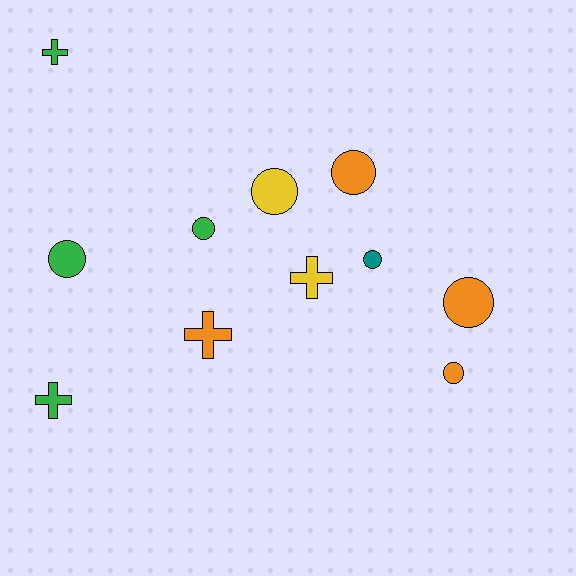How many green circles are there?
There are 2 green circles.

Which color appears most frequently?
Green, with 4 objects.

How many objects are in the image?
There are 11 objects.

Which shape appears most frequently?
Circle, with 7 objects.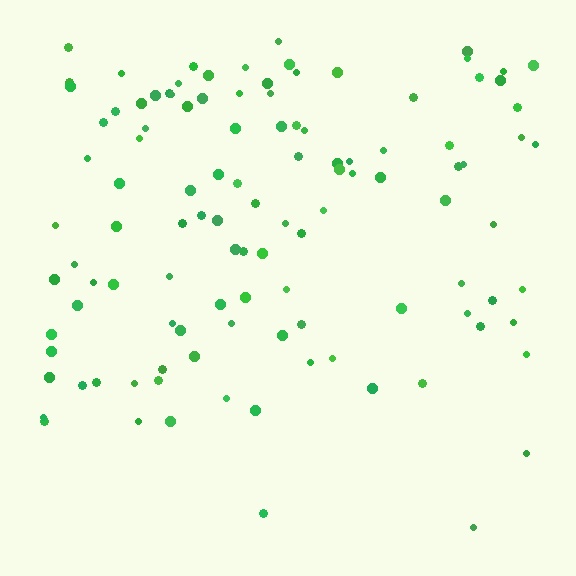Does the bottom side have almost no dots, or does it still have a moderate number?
Still a moderate number, just noticeably fewer than the top.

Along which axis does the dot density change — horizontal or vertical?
Vertical.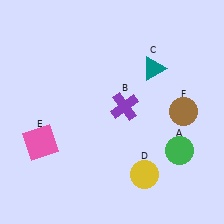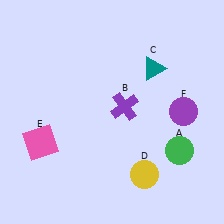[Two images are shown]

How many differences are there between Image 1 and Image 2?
There is 1 difference between the two images.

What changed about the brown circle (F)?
In Image 1, F is brown. In Image 2, it changed to purple.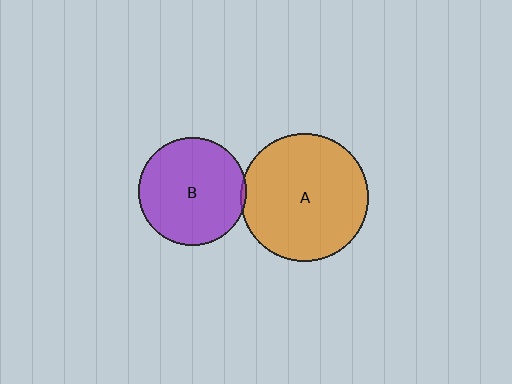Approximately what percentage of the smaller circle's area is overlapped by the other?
Approximately 5%.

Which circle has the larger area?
Circle A (orange).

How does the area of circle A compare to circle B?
Approximately 1.4 times.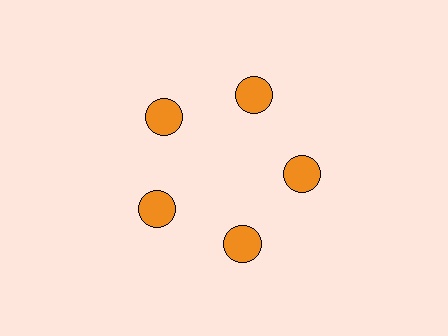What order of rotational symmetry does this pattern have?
This pattern has 5-fold rotational symmetry.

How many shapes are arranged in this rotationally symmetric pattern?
There are 5 shapes, arranged in 5 groups of 1.